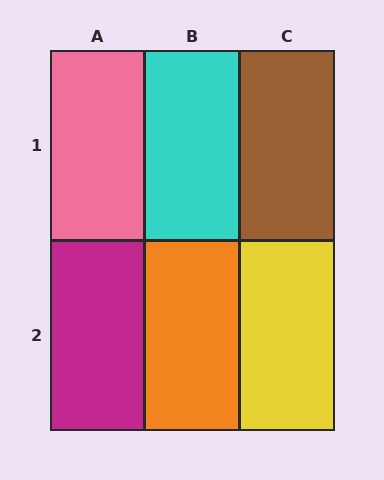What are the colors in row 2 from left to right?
Magenta, orange, yellow.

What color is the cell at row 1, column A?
Pink.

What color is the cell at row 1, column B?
Cyan.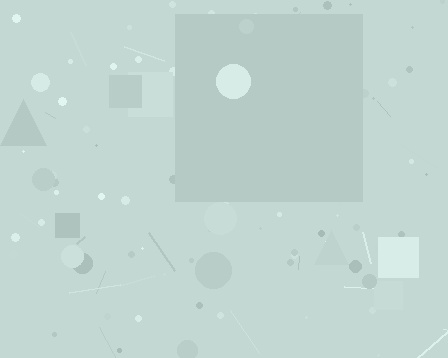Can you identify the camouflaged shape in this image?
The camouflaged shape is a square.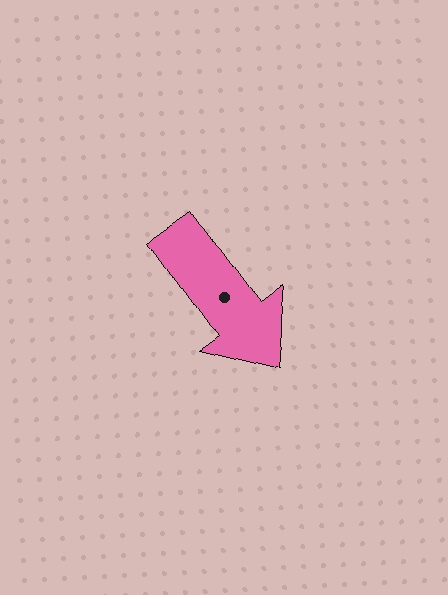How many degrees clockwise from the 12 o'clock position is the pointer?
Approximately 144 degrees.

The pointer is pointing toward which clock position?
Roughly 5 o'clock.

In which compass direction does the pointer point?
Southeast.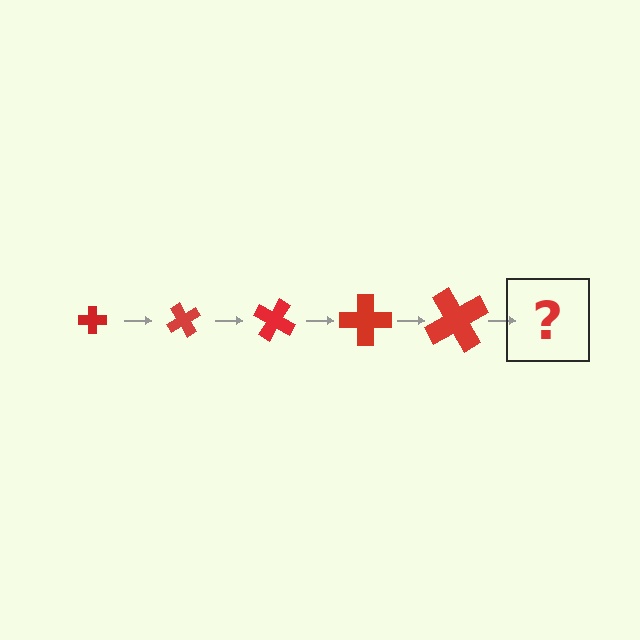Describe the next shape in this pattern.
It should be a cross, larger than the previous one and rotated 300 degrees from the start.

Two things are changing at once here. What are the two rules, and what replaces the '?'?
The two rules are that the cross grows larger each step and it rotates 60 degrees each step. The '?' should be a cross, larger than the previous one and rotated 300 degrees from the start.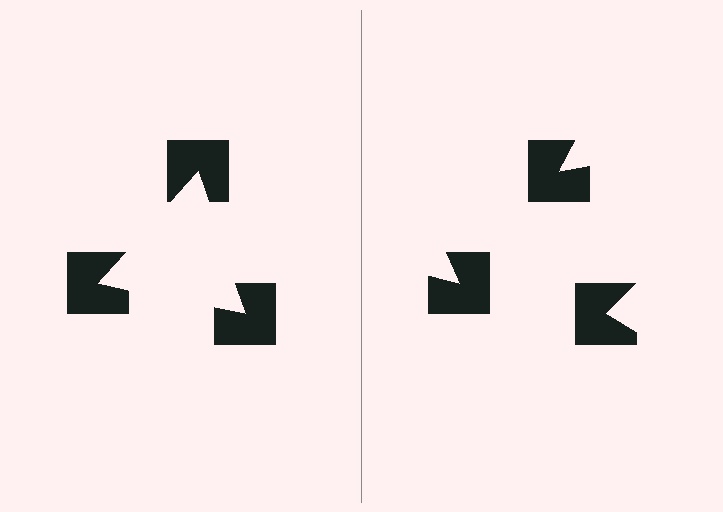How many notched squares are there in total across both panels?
6 — 3 on each side.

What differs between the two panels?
The notched squares are positioned identically on both sides; only the wedge orientations differ. On the left they align to a triangle; on the right they are misaligned.